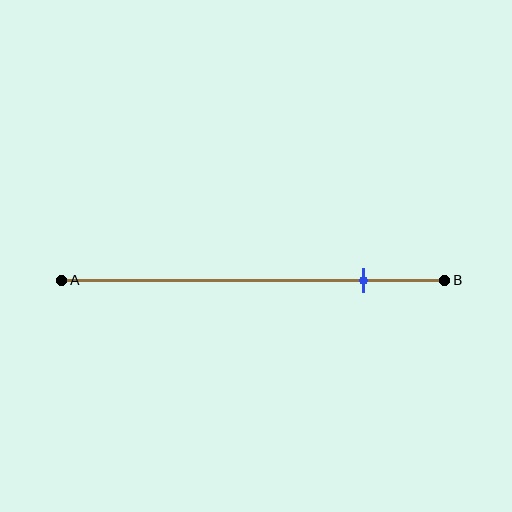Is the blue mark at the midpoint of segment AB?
No, the mark is at about 80% from A, not at the 50% midpoint.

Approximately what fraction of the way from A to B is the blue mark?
The blue mark is approximately 80% of the way from A to B.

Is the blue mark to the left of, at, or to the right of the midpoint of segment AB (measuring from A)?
The blue mark is to the right of the midpoint of segment AB.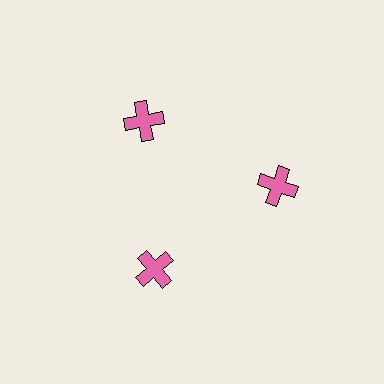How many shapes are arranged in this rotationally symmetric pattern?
There are 3 shapes, arranged in 3 groups of 1.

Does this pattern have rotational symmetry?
Yes, this pattern has 3-fold rotational symmetry. It looks the same after rotating 120 degrees around the center.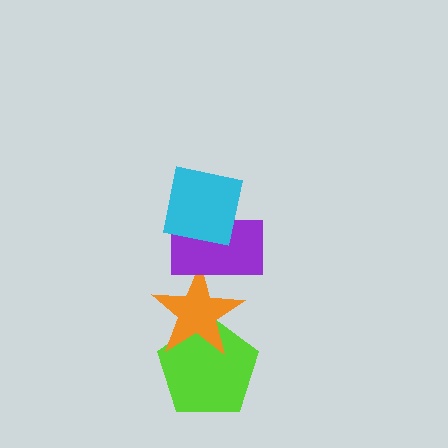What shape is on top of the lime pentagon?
The orange star is on top of the lime pentagon.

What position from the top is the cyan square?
The cyan square is 1st from the top.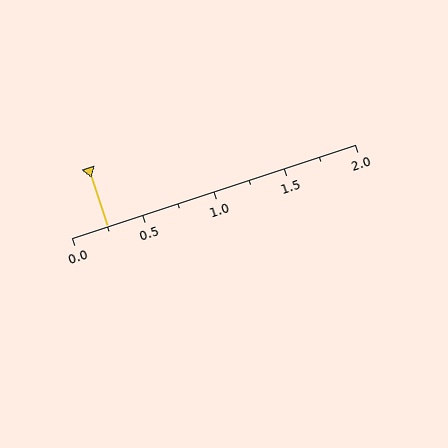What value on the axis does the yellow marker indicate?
The marker indicates approximately 0.25.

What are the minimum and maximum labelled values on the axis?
The axis runs from 0.0 to 2.0.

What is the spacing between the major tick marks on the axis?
The major ticks are spaced 0.5 apart.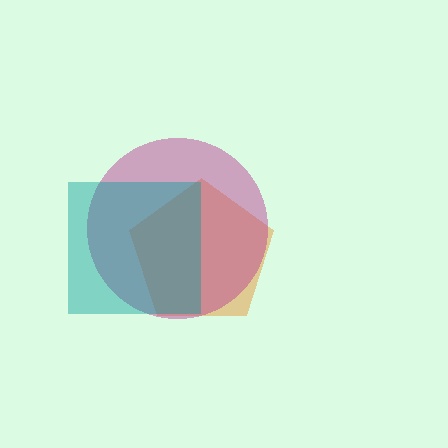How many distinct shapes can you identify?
There are 3 distinct shapes: an orange pentagon, a magenta circle, a teal square.